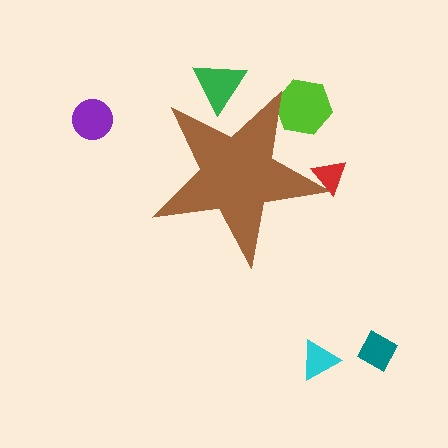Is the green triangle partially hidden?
Yes, the green triangle is partially hidden behind the brown star.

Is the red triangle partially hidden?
Yes, the red triangle is partially hidden behind the brown star.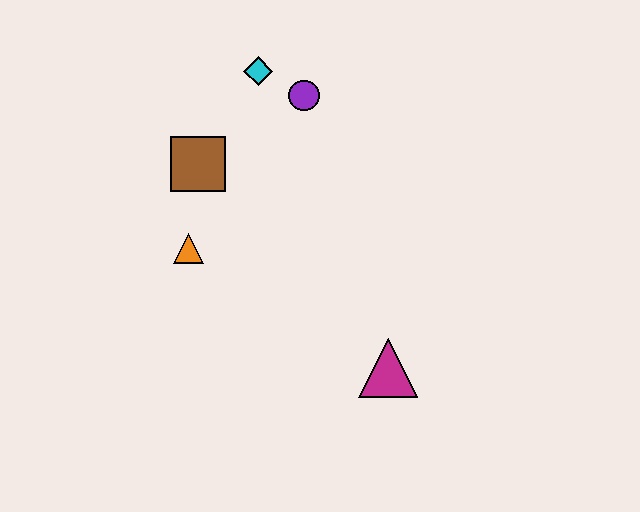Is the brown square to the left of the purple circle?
Yes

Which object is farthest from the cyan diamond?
The magenta triangle is farthest from the cyan diamond.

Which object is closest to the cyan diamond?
The purple circle is closest to the cyan diamond.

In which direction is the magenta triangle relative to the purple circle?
The magenta triangle is below the purple circle.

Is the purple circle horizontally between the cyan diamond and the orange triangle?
No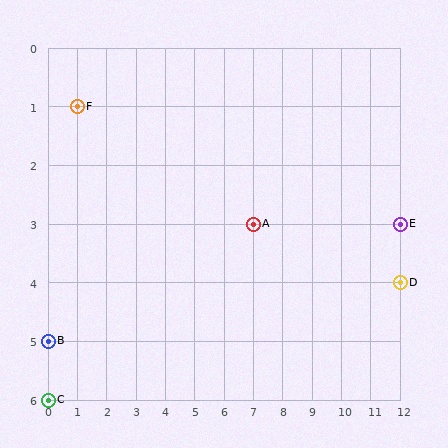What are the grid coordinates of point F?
Point F is at grid coordinates (1, 1).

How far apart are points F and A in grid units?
Points F and A are 6 columns and 2 rows apart (about 6.3 grid units diagonally).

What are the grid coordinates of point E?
Point E is at grid coordinates (12, 3).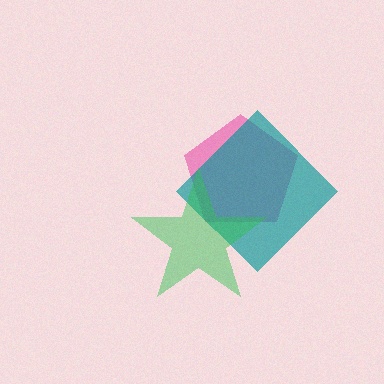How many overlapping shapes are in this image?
There are 3 overlapping shapes in the image.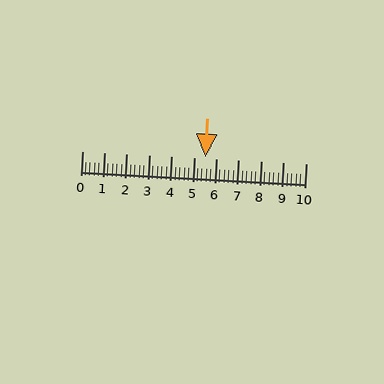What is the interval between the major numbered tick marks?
The major tick marks are spaced 1 units apart.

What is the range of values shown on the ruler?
The ruler shows values from 0 to 10.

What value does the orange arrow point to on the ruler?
The orange arrow points to approximately 5.5.